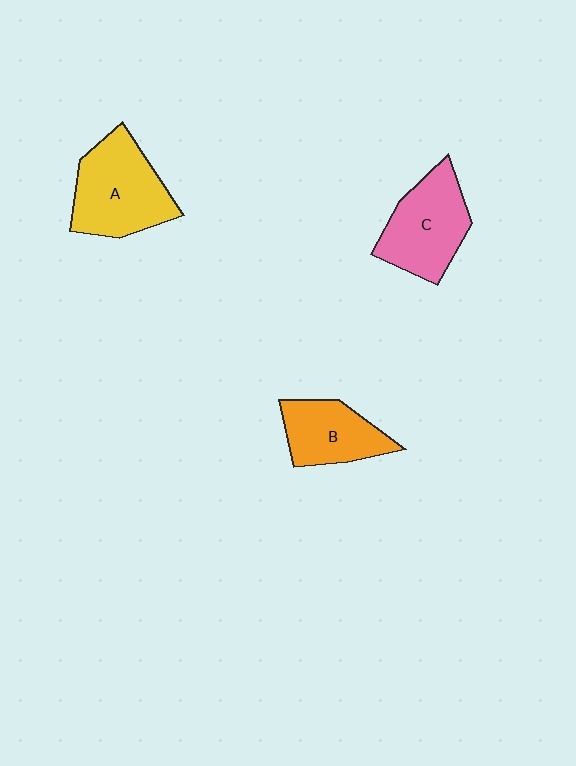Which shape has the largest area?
Shape A (yellow).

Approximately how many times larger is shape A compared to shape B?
Approximately 1.4 times.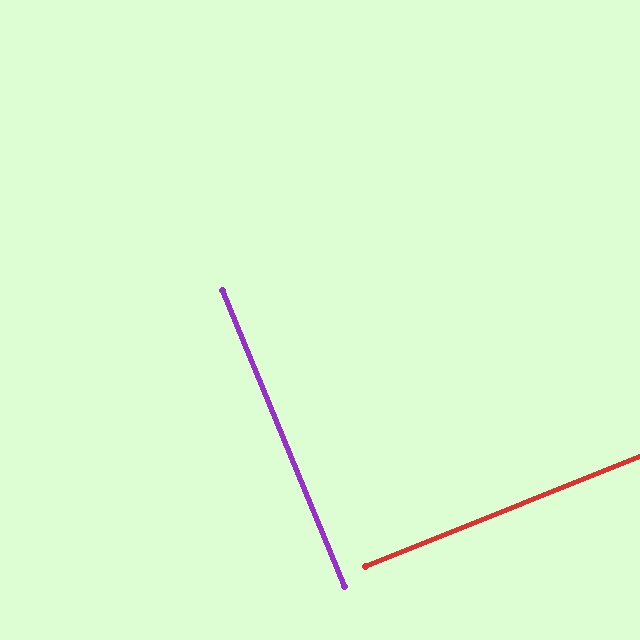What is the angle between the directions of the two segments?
Approximately 90 degrees.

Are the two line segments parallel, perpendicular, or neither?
Perpendicular — they meet at approximately 90°.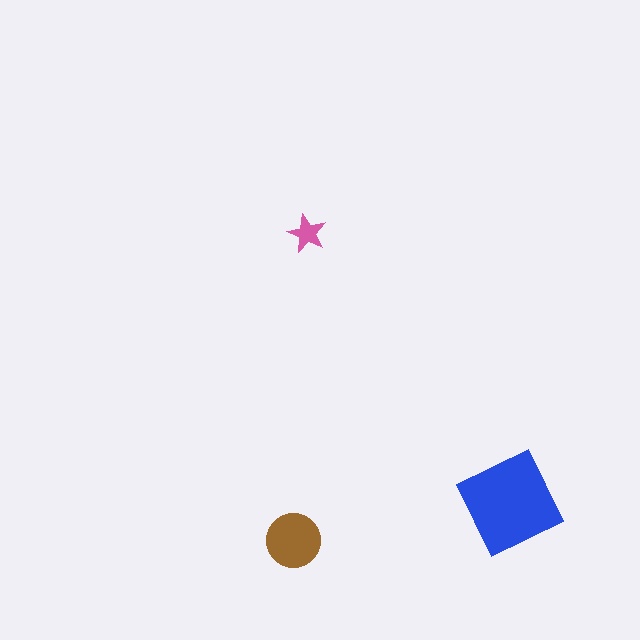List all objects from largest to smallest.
The blue diamond, the brown circle, the pink star.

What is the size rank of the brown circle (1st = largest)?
2nd.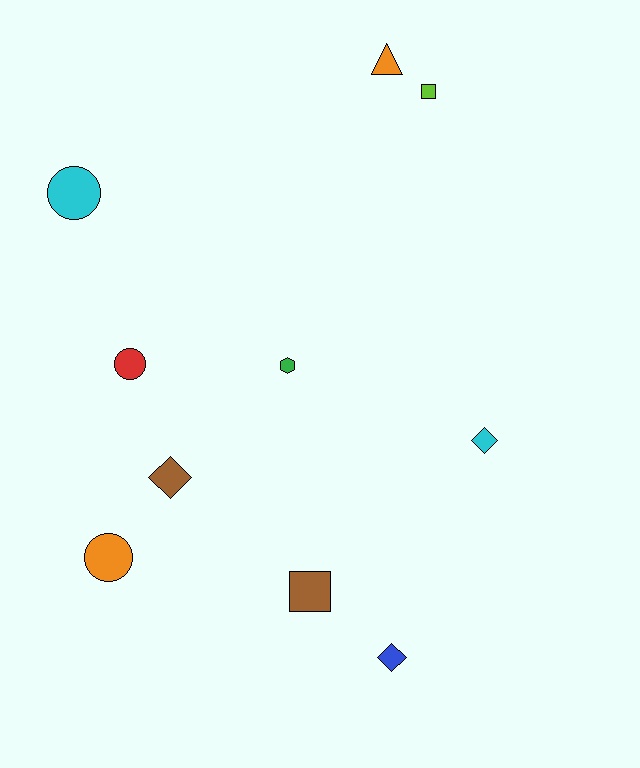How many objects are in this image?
There are 10 objects.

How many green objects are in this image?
There is 1 green object.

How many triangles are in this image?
There is 1 triangle.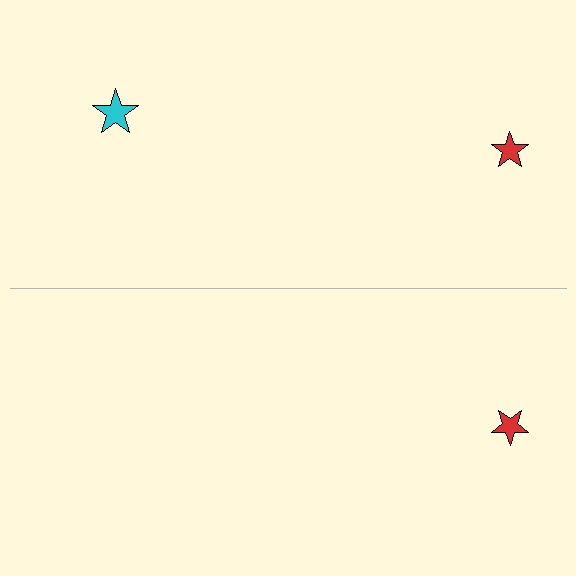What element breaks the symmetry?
A cyan star is missing from the bottom side.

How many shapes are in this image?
There are 3 shapes in this image.